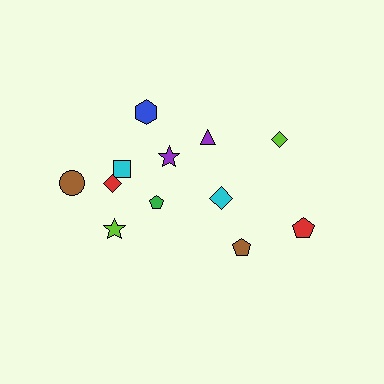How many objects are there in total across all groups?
There are 12 objects.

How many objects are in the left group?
There are 7 objects.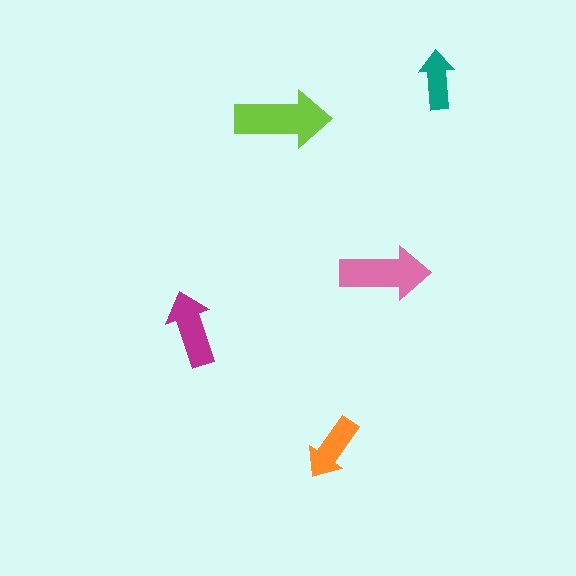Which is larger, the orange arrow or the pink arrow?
The pink one.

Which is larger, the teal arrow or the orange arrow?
The orange one.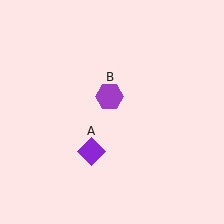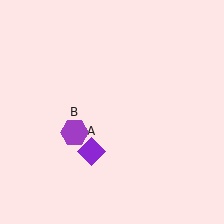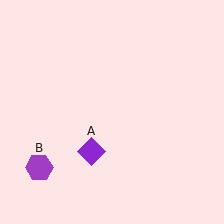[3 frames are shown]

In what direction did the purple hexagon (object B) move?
The purple hexagon (object B) moved down and to the left.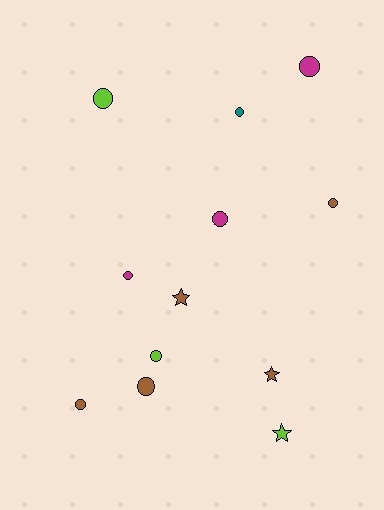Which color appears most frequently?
Brown, with 5 objects.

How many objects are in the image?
There are 12 objects.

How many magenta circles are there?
There are 3 magenta circles.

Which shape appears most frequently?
Circle, with 9 objects.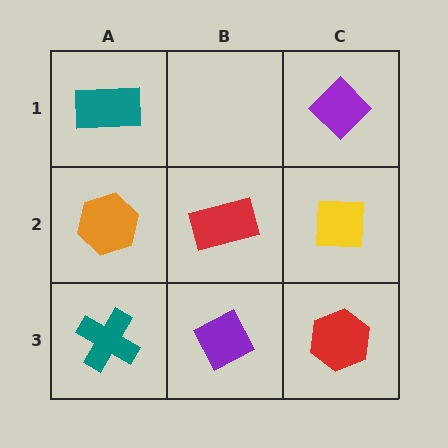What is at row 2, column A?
An orange hexagon.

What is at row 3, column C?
A red hexagon.